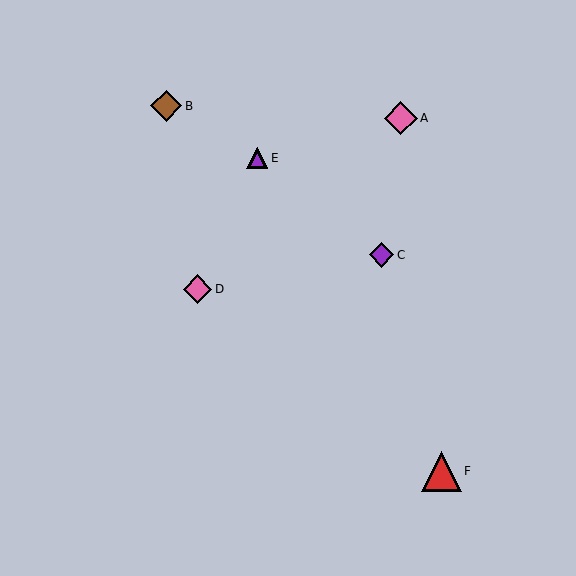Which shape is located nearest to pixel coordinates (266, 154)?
The purple triangle (labeled E) at (257, 158) is nearest to that location.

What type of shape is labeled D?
Shape D is a pink diamond.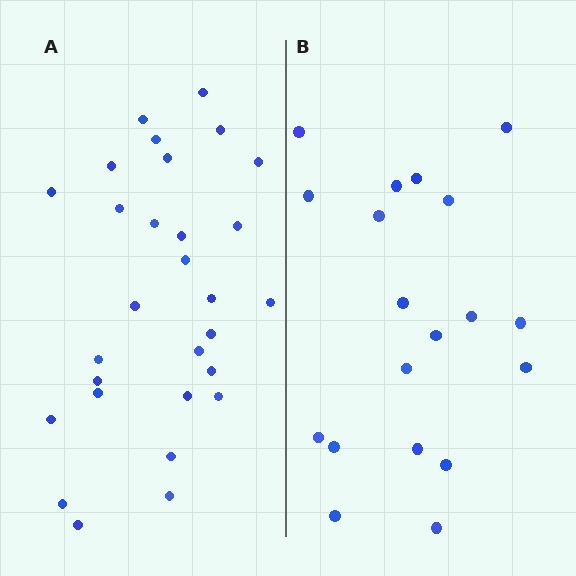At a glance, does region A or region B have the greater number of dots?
Region A (the left region) has more dots.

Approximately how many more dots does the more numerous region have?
Region A has roughly 10 or so more dots than region B.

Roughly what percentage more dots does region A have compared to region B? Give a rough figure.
About 55% more.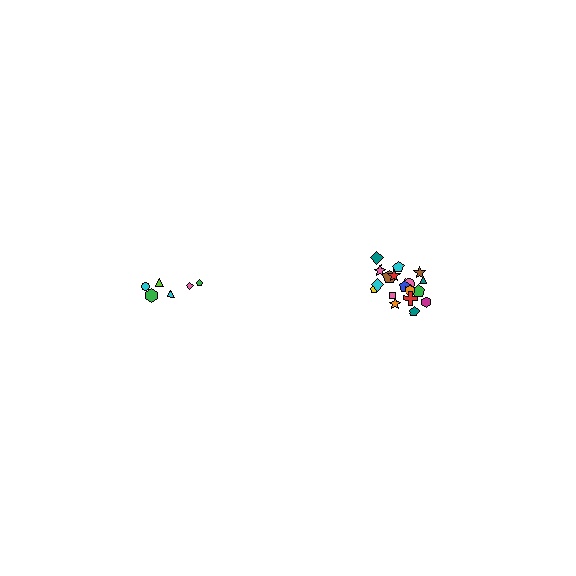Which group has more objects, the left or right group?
The right group.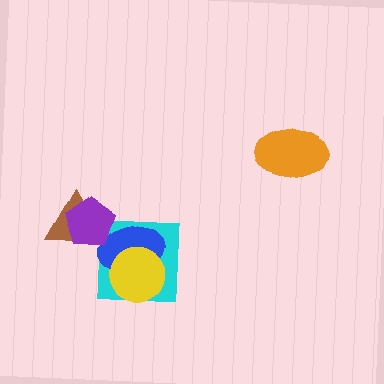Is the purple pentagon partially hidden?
No, no other shape covers it.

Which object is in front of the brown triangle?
The purple pentagon is in front of the brown triangle.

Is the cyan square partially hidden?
Yes, it is partially covered by another shape.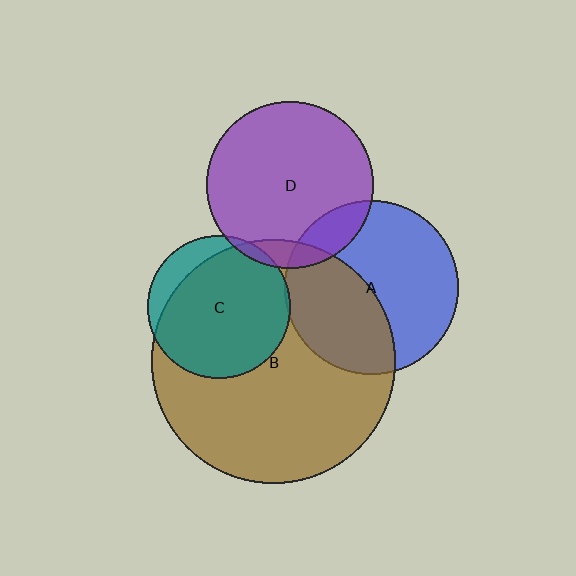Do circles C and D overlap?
Yes.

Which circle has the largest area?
Circle B (brown).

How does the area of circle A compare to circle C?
Approximately 1.5 times.